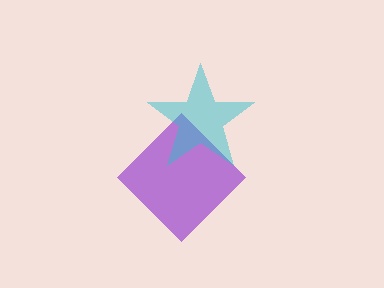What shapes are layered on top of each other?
The layered shapes are: a purple diamond, a cyan star.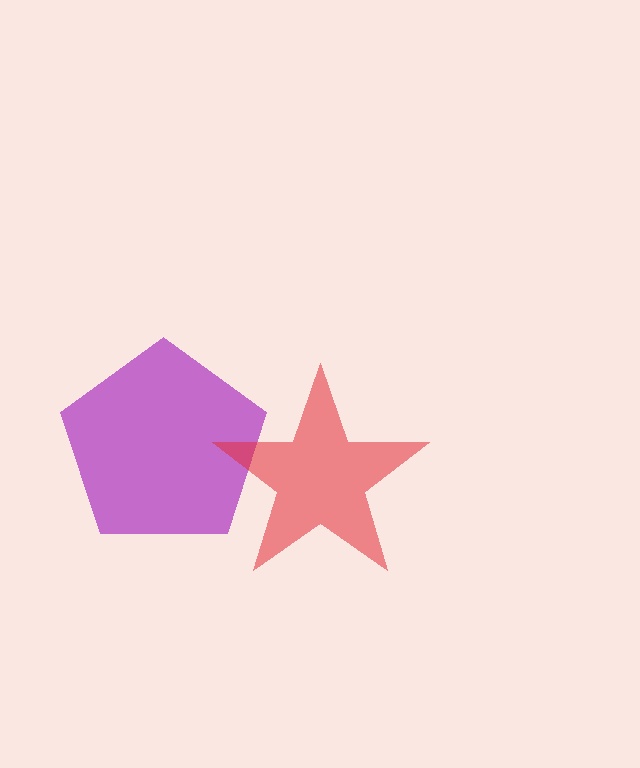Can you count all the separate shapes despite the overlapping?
Yes, there are 2 separate shapes.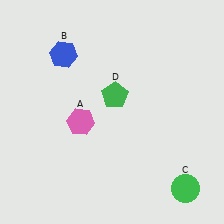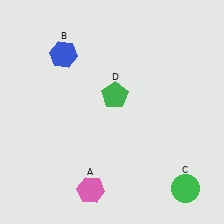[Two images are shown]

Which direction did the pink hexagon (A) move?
The pink hexagon (A) moved down.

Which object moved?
The pink hexagon (A) moved down.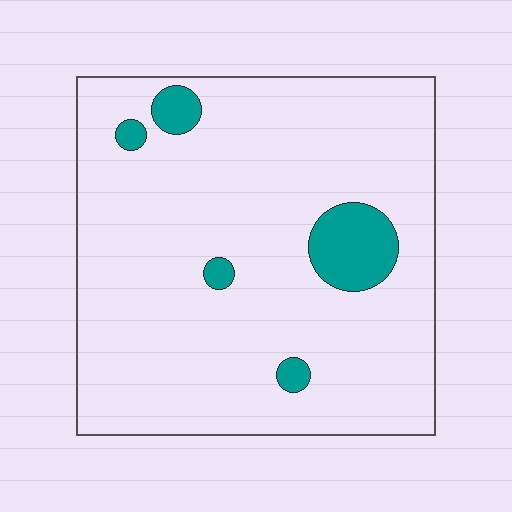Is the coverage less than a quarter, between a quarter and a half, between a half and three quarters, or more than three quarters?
Less than a quarter.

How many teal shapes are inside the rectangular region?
5.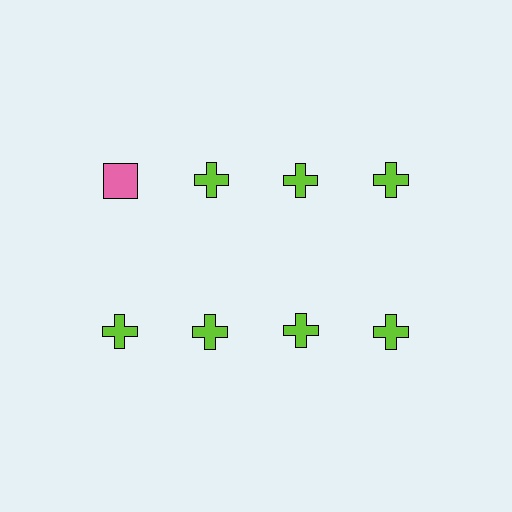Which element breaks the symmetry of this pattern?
The pink square in the top row, leftmost column breaks the symmetry. All other shapes are lime crosses.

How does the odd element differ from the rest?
It differs in both color (pink instead of lime) and shape (square instead of cross).